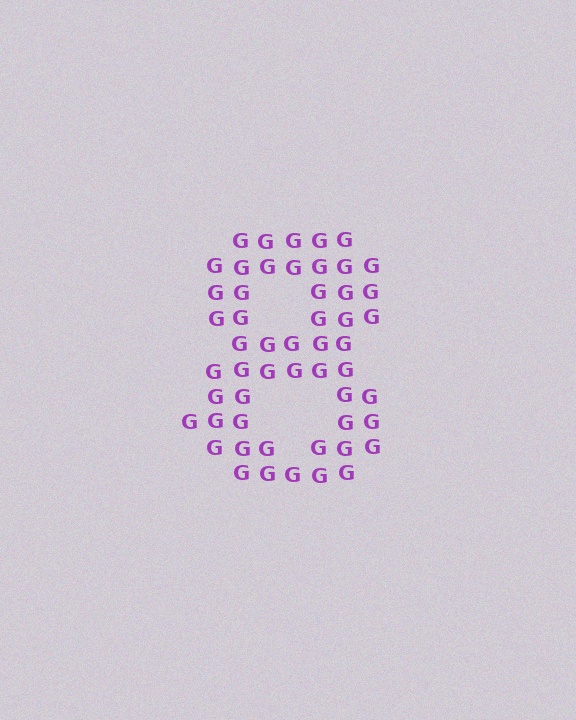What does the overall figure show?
The overall figure shows the digit 8.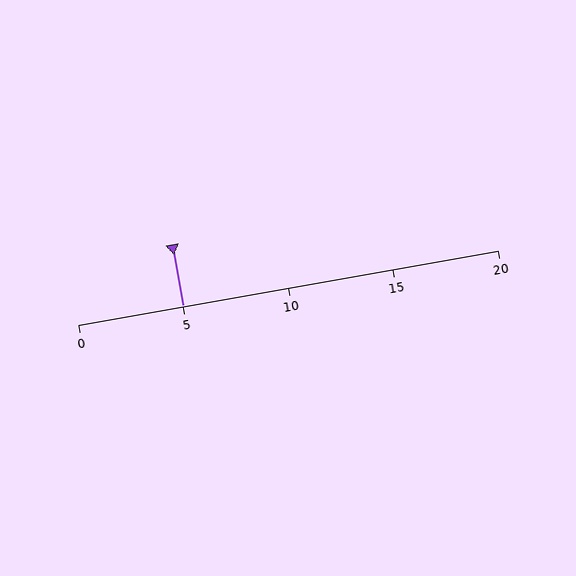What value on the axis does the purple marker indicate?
The marker indicates approximately 5.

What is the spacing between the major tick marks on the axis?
The major ticks are spaced 5 apart.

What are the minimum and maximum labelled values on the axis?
The axis runs from 0 to 20.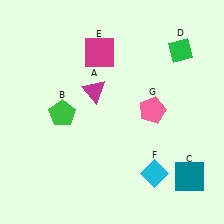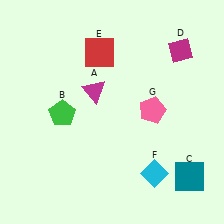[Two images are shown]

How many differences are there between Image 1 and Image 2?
There are 2 differences between the two images.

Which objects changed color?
D changed from green to magenta. E changed from magenta to red.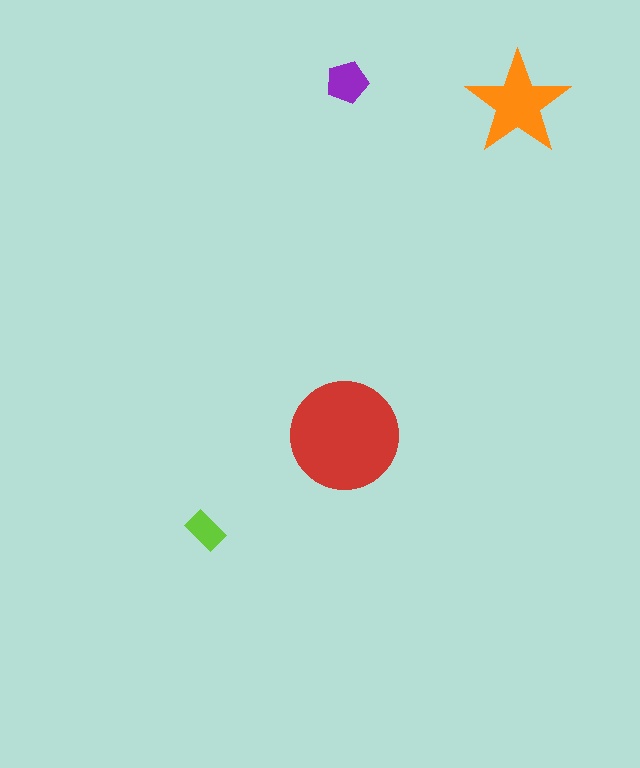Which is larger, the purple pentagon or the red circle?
The red circle.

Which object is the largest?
The red circle.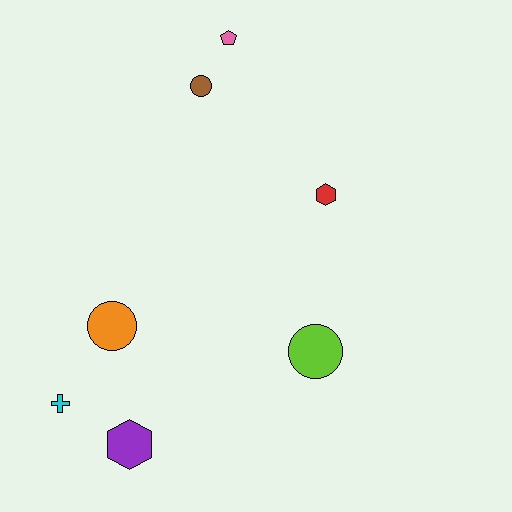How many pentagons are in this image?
There is 1 pentagon.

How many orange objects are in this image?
There is 1 orange object.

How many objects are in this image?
There are 7 objects.